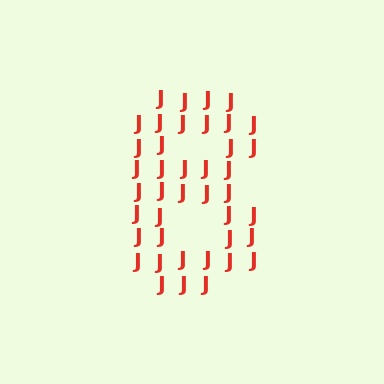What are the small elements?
The small elements are letter J's.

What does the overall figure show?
The overall figure shows the digit 8.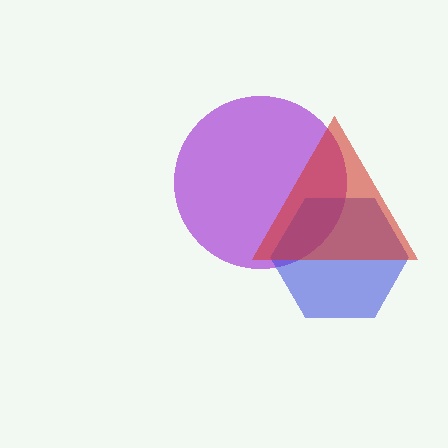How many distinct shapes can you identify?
There are 3 distinct shapes: a purple circle, a blue hexagon, a red triangle.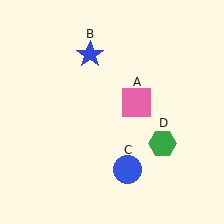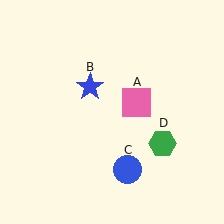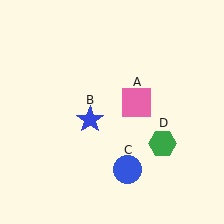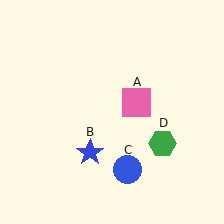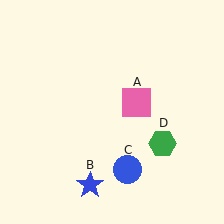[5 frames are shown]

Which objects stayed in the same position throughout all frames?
Pink square (object A) and blue circle (object C) and green hexagon (object D) remained stationary.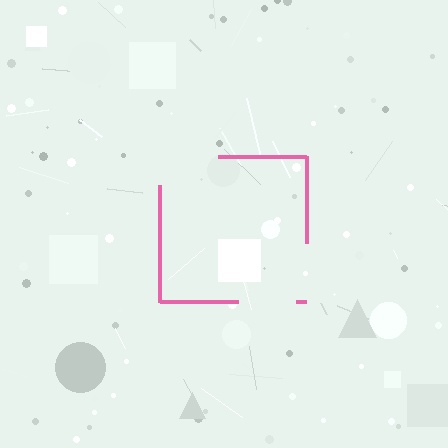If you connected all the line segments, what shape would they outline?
They would outline a square.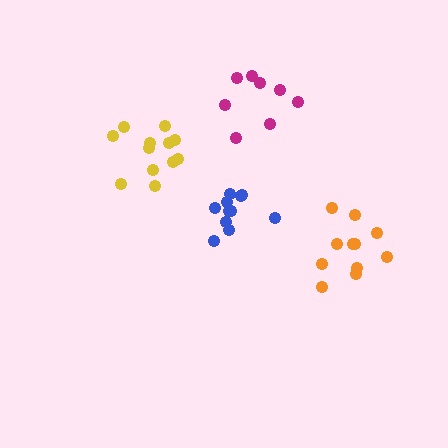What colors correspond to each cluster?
The clusters are colored: magenta, orange, blue, yellow.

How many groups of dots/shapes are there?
There are 4 groups.